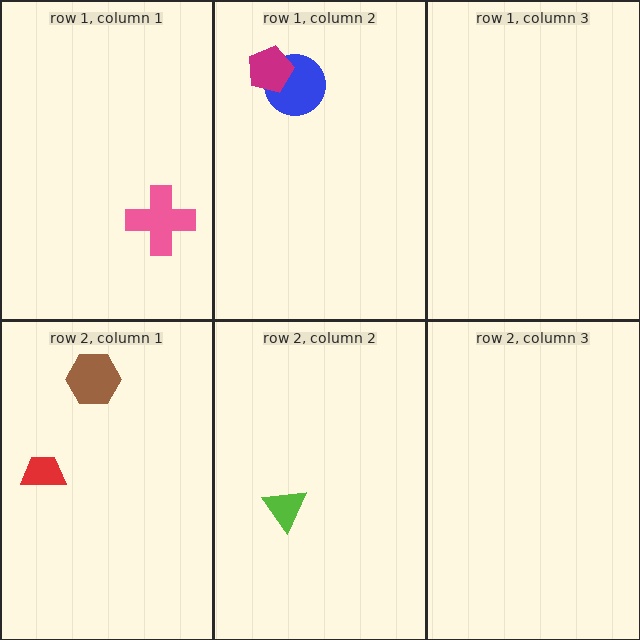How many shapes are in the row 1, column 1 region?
1.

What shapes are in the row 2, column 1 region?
The brown hexagon, the red trapezoid.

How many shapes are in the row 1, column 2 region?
2.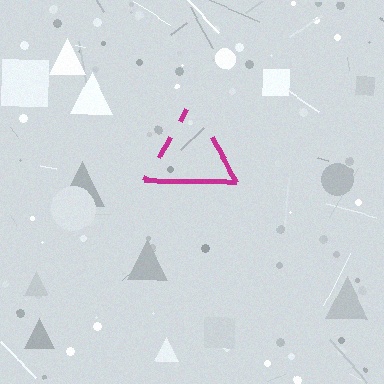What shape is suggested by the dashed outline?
The dashed outline suggests a triangle.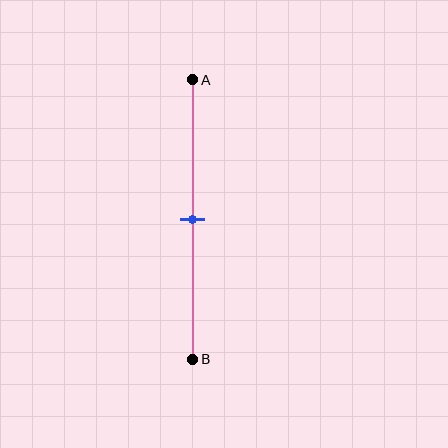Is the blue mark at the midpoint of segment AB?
Yes, the mark is approximately at the midpoint.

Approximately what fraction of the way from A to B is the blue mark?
The blue mark is approximately 50% of the way from A to B.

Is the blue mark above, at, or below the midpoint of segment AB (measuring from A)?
The blue mark is approximately at the midpoint of segment AB.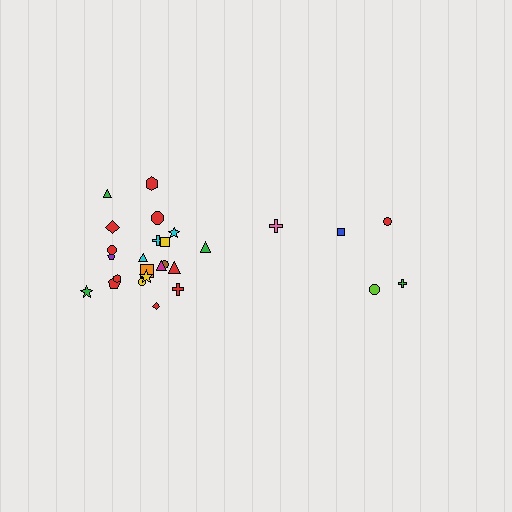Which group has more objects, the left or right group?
The left group.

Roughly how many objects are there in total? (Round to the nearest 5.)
Roughly 25 objects in total.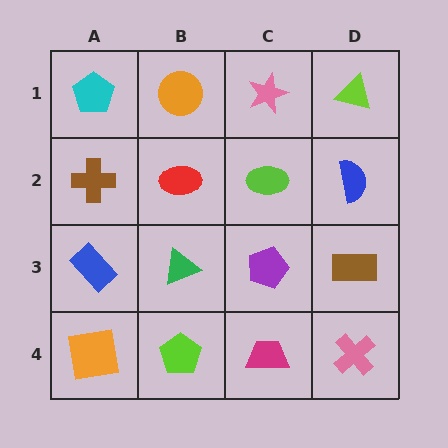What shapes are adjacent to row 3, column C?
A lime ellipse (row 2, column C), a magenta trapezoid (row 4, column C), a green triangle (row 3, column B), a brown rectangle (row 3, column D).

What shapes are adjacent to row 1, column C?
A lime ellipse (row 2, column C), an orange circle (row 1, column B), a lime triangle (row 1, column D).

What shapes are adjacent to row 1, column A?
A brown cross (row 2, column A), an orange circle (row 1, column B).